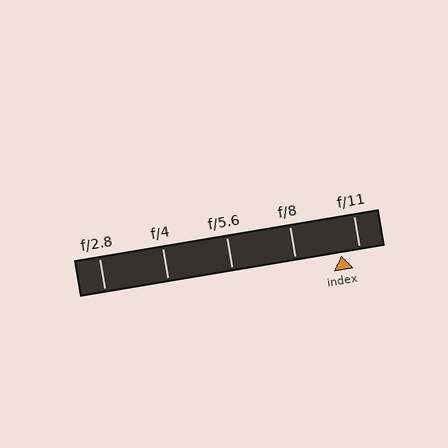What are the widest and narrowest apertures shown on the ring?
The widest aperture shown is f/2.8 and the narrowest is f/11.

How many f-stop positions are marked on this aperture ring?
There are 5 f-stop positions marked.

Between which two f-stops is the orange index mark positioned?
The index mark is between f/8 and f/11.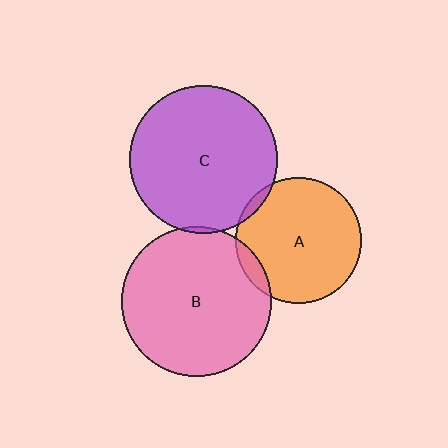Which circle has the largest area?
Circle B (pink).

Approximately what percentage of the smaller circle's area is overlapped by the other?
Approximately 5%.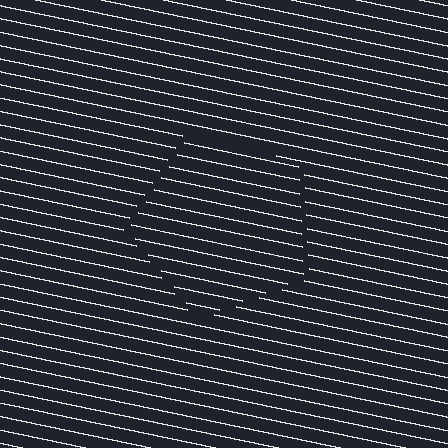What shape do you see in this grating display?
An illusory pentagon. The interior of the shape contains the same grating, shifted by half a period — the contour is defined by the phase discontinuity where line-ends from the inner and outer gratings abut.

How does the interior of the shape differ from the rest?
The interior of the shape contains the same grating, shifted by half a period — the contour is defined by the phase discontinuity where line-ends from the inner and outer gratings abut.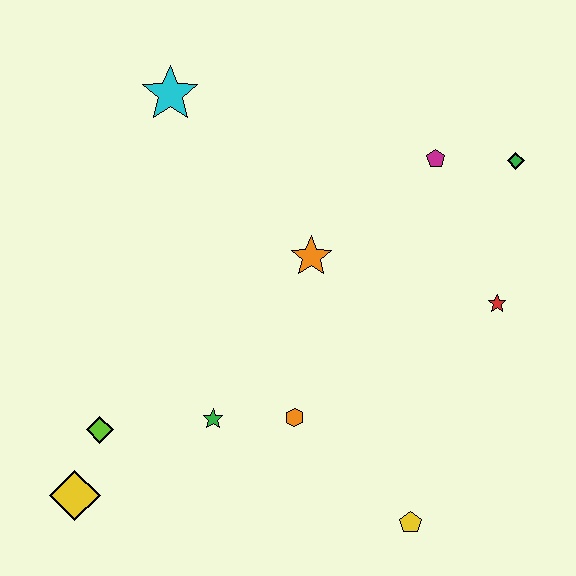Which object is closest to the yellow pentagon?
The orange hexagon is closest to the yellow pentagon.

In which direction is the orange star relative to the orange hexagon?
The orange star is above the orange hexagon.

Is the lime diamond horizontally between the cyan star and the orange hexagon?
No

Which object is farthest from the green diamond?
The yellow diamond is farthest from the green diamond.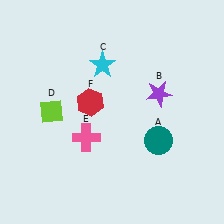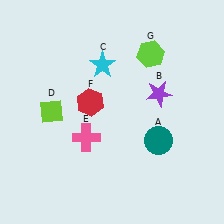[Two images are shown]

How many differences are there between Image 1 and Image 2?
There is 1 difference between the two images.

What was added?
A lime hexagon (G) was added in Image 2.